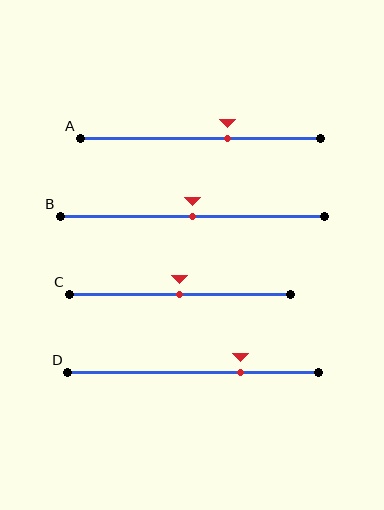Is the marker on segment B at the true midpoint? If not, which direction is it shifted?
Yes, the marker on segment B is at the true midpoint.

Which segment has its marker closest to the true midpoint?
Segment B has its marker closest to the true midpoint.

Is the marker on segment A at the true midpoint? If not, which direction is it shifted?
No, the marker on segment A is shifted to the right by about 11% of the segment length.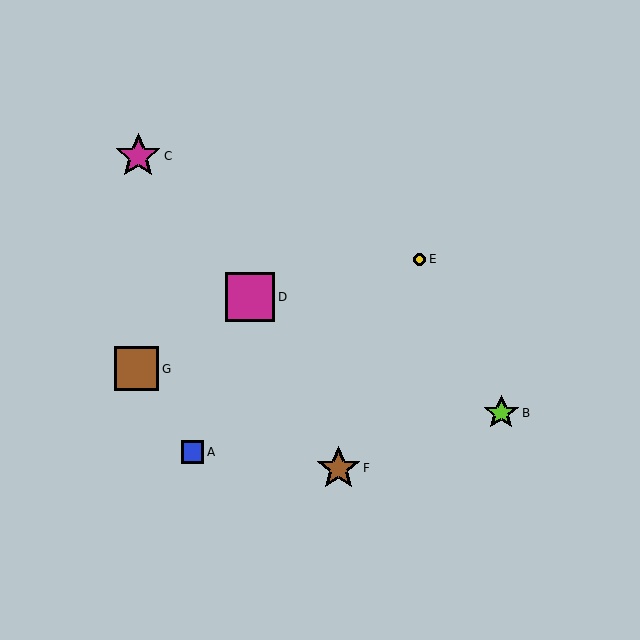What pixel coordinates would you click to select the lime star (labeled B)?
Click at (501, 413) to select the lime star B.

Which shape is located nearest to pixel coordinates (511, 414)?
The lime star (labeled B) at (501, 413) is nearest to that location.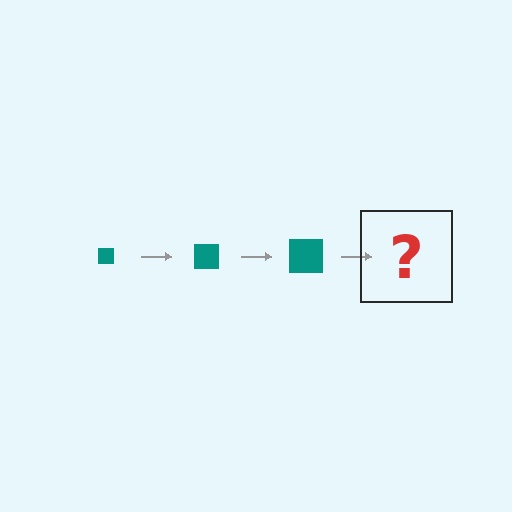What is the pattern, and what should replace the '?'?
The pattern is that the square gets progressively larger each step. The '?' should be a teal square, larger than the previous one.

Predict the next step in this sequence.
The next step is a teal square, larger than the previous one.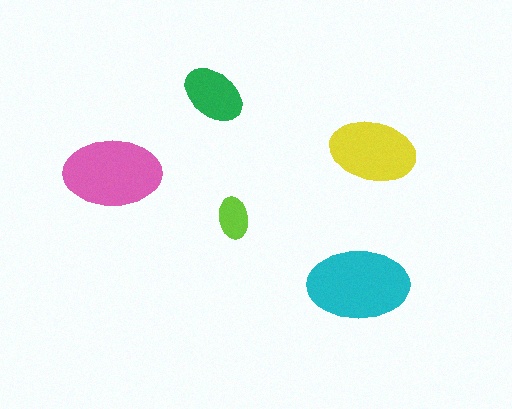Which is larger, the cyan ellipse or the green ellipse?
The cyan one.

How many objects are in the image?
There are 5 objects in the image.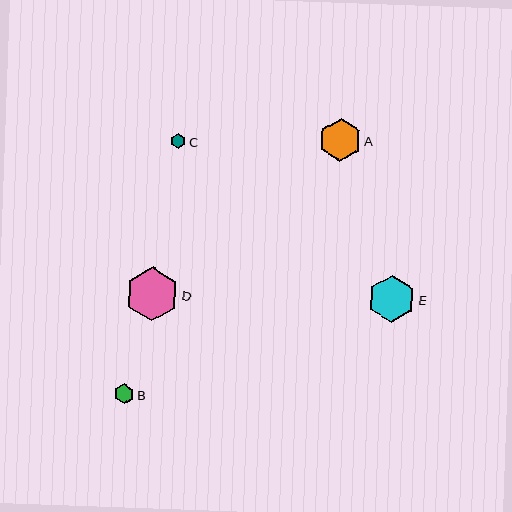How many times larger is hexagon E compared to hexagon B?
Hexagon E is approximately 2.5 times the size of hexagon B.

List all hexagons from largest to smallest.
From largest to smallest: D, E, A, B, C.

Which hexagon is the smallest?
Hexagon C is the smallest with a size of approximately 15 pixels.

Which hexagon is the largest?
Hexagon D is the largest with a size of approximately 54 pixels.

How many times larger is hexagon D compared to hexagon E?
Hexagon D is approximately 1.1 times the size of hexagon E.